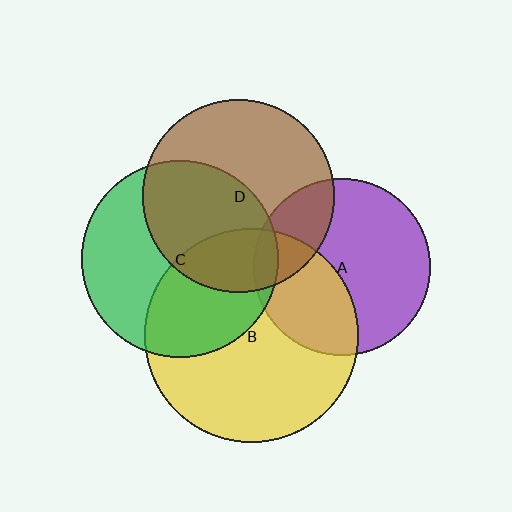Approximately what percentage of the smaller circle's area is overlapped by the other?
Approximately 35%.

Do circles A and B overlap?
Yes.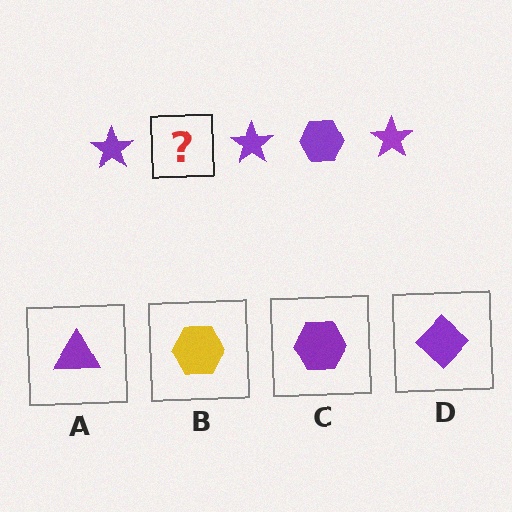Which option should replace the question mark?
Option C.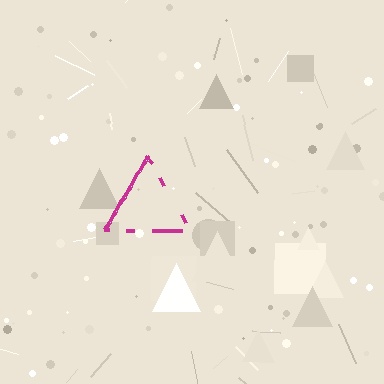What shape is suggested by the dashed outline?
The dashed outline suggests a triangle.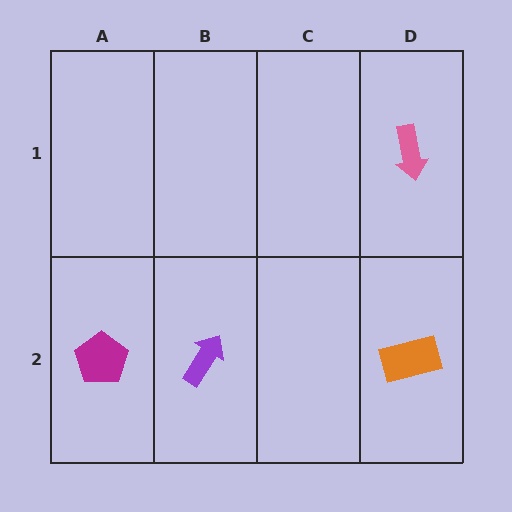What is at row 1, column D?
A pink arrow.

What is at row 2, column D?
An orange rectangle.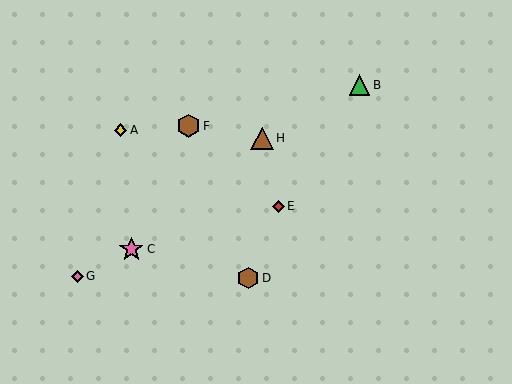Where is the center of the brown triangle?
The center of the brown triangle is at (262, 138).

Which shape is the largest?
The pink star (labeled C) is the largest.